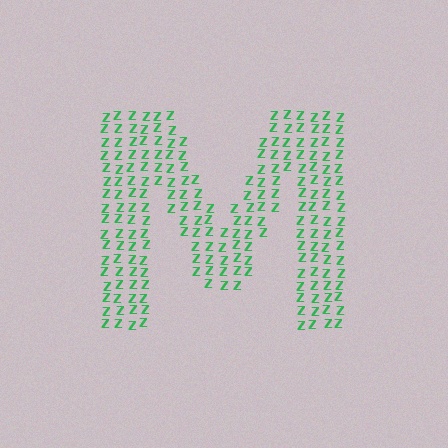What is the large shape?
The large shape is the letter M.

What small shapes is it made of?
It is made of small letter Z's.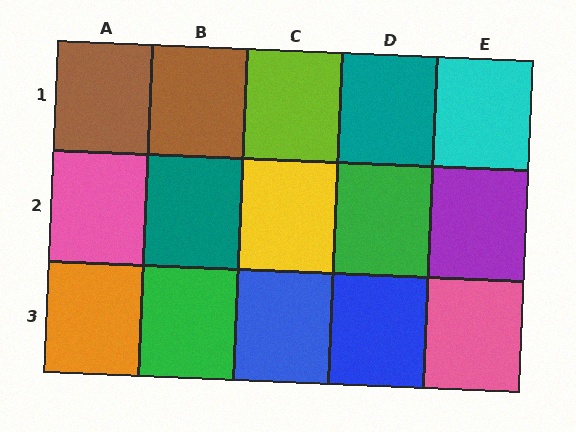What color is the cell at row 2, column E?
Purple.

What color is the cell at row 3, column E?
Pink.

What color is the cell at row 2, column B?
Teal.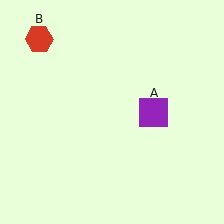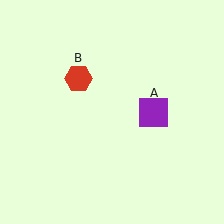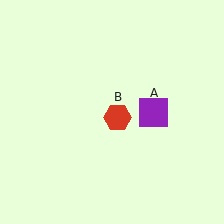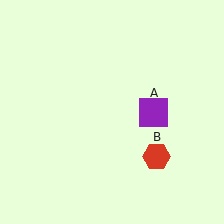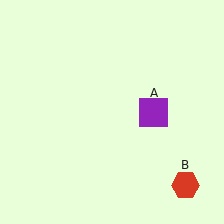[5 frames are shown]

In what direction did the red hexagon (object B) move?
The red hexagon (object B) moved down and to the right.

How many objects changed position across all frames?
1 object changed position: red hexagon (object B).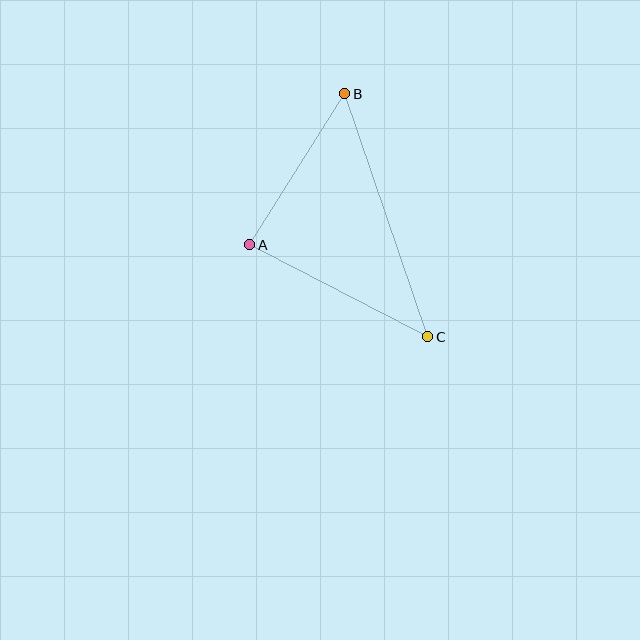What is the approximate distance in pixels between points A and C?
The distance between A and C is approximately 201 pixels.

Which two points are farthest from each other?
Points B and C are farthest from each other.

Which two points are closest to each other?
Points A and B are closest to each other.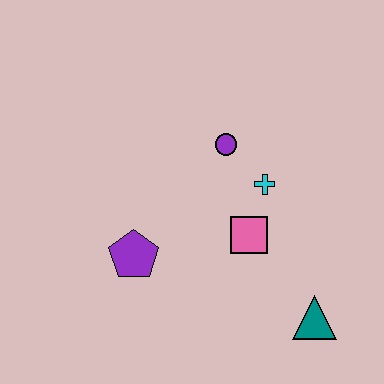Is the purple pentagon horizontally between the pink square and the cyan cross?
No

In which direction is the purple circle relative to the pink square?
The purple circle is above the pink square.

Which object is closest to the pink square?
The cyan cross is closest to the pink square.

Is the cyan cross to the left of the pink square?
No